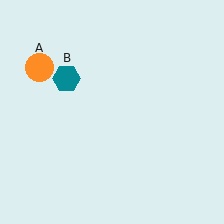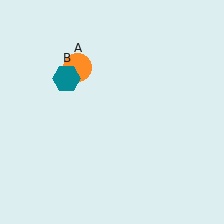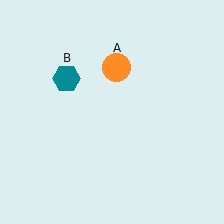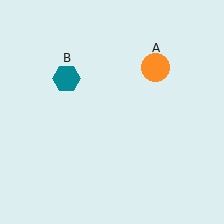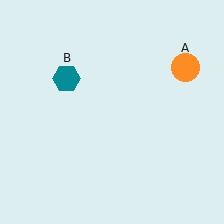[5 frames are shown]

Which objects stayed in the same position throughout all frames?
Teal hexagon (object B) remained stationary.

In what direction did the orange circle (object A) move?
The orange circle (object A) moved right.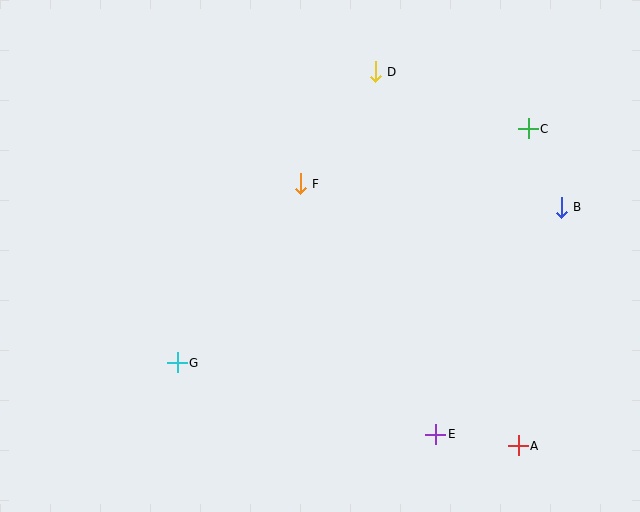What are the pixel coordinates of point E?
Point E is at (436, 434).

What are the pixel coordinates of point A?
Point A is at (518, 446).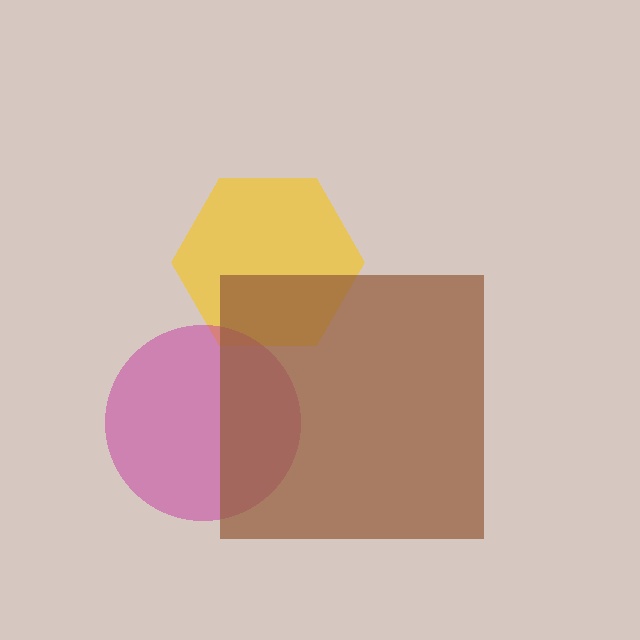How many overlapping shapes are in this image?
There are 3 overlapping shapes in the image.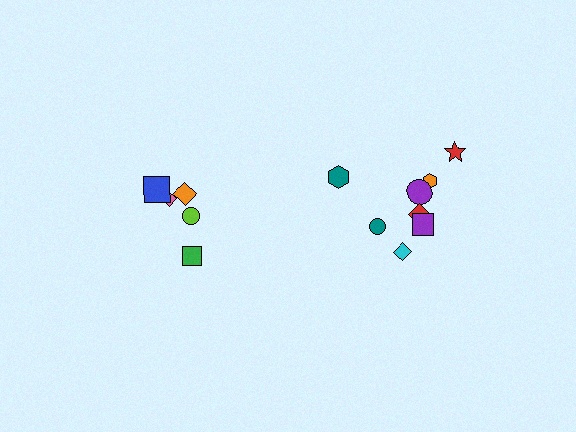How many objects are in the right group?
There are 8 objects.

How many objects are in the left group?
There are 5 objects.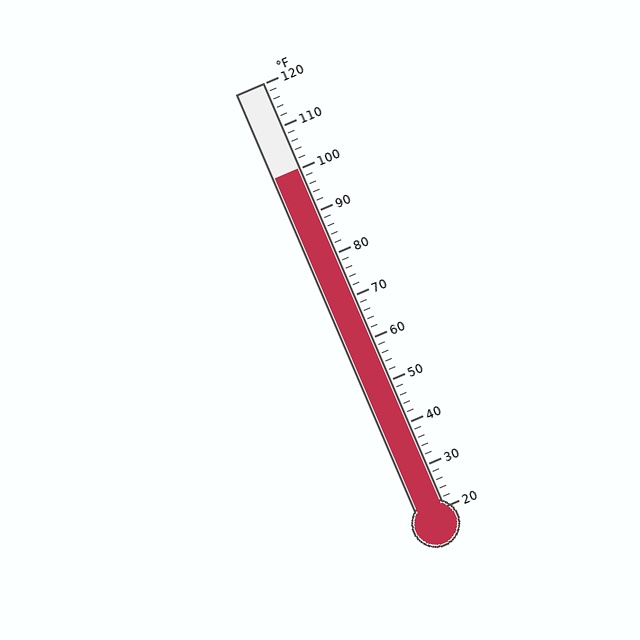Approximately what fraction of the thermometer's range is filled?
The thermometer is filled to approximately 80% of its range.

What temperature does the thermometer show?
The thermometer shows approximately 100°F.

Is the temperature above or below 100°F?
The temperature is at 100°F.